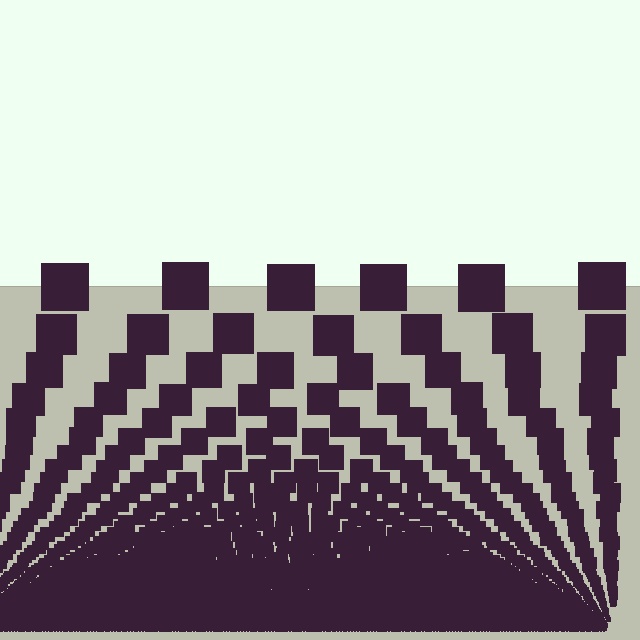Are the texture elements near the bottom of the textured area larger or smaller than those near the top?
Smaller. The gradient is inverted — elements near the bottom are smaller and denser.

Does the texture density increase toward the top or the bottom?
Density increases toward the bottom.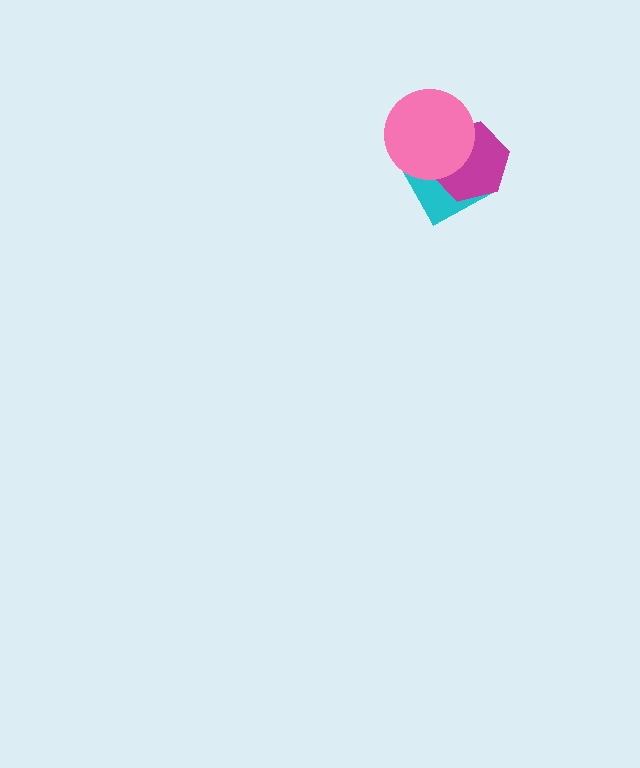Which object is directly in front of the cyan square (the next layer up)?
The magenta hexagon is directly in front of the cyan square.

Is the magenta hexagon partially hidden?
Yes, it is partially covered by another shape.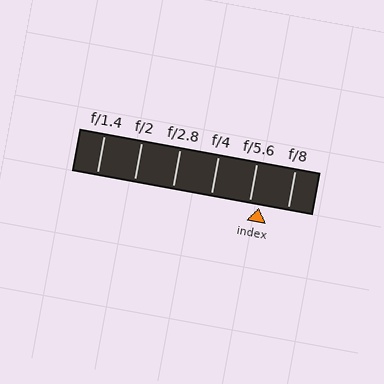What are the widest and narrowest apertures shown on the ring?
The widest aperture shown is f/1.4 and the narrowest is f/8.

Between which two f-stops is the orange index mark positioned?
The index mark is between f/5.6 and f/8.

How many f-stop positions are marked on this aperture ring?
There are 6 f-stop positions marked.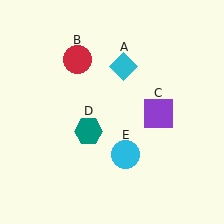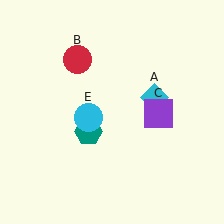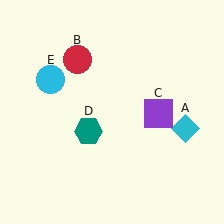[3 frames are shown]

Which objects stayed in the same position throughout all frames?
Red circle (object B) and purple square (object C) and teal hexagon (object D) remained stationary.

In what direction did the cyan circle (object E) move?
The cyan circle (object E) moved up and to the left.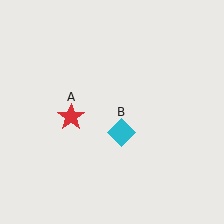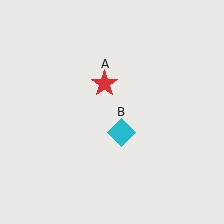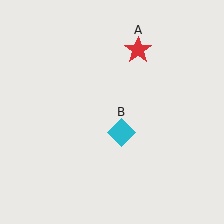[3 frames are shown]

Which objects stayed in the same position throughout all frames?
Cyan diamond (object B) remained stationary.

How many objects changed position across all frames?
1 object changed position: red star (object A).